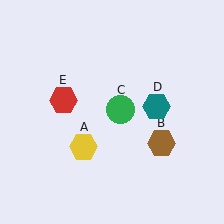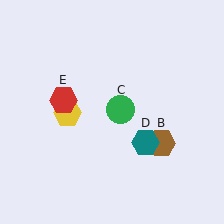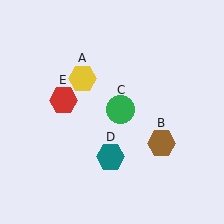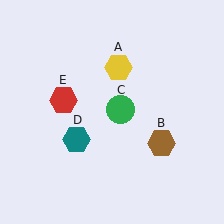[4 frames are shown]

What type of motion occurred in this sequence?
The yellow hexagon (object A), teal hexagon (object D) rotated clockwise around the center of the scene.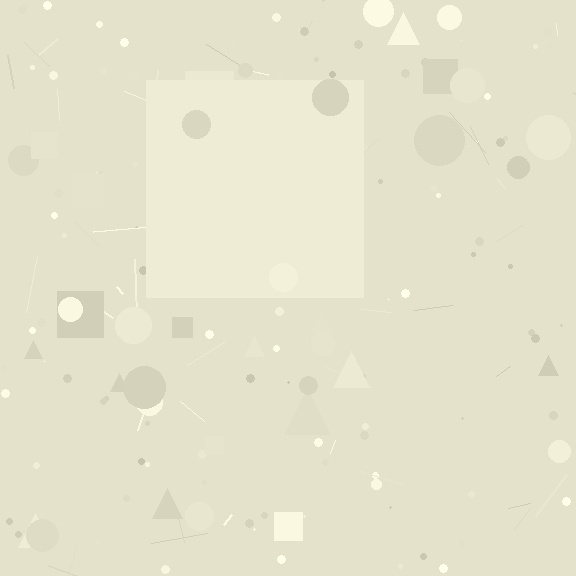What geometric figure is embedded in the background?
A square is embedded in the background.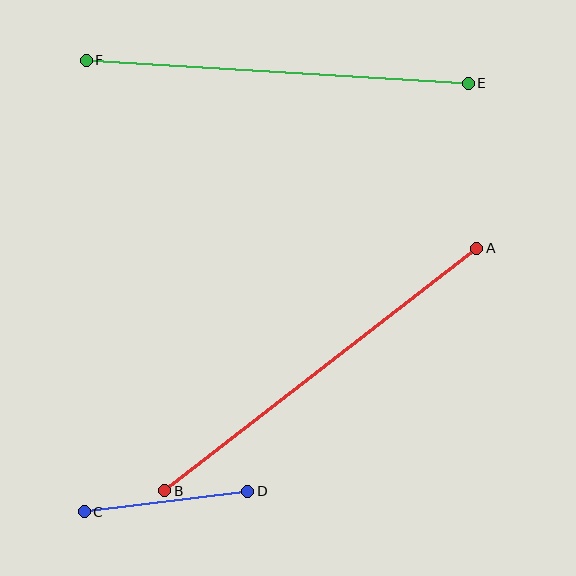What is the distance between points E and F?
The distance is approximately 382 pixels.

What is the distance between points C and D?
The distance is approximately 165 pixels.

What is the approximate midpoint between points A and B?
The midpoint is at approximately (321, 369) pixels.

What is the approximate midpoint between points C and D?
The midpoint is at approximately (166, 502) pixels.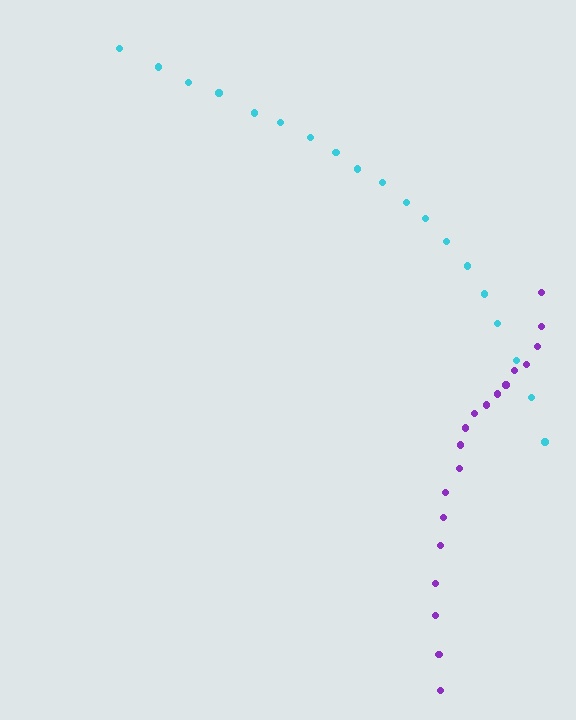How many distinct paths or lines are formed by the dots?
There are 2 distinct paths.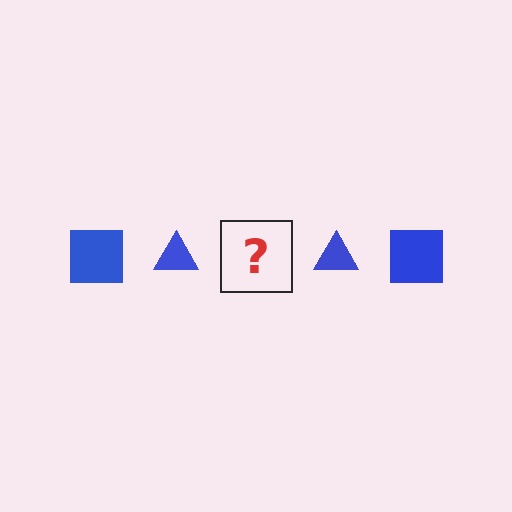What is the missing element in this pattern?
The missing element is a blue square.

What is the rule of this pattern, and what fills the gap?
The rule is that the pattern cycles through square, triangle shapes in blue. The gap should be filled with a blue square.